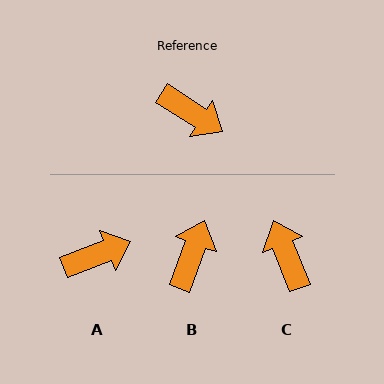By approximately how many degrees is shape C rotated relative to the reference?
Approximately 144 degrees counter-clockwise.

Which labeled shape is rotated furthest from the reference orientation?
C, about 144 degrees away.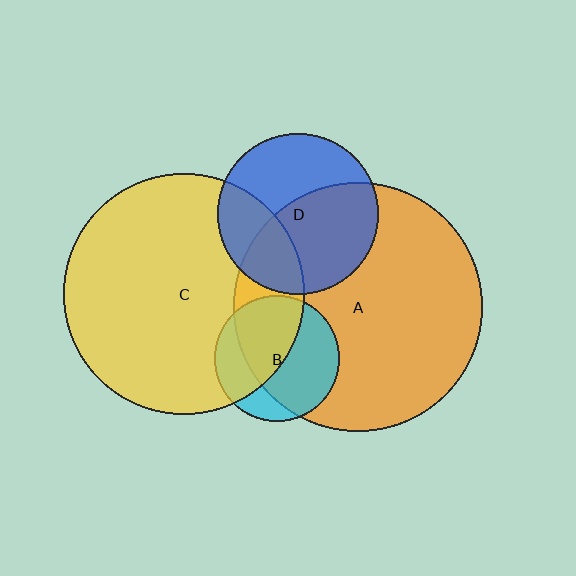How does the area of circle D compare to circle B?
Approximately 1.7 times.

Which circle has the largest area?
Circle A (orange).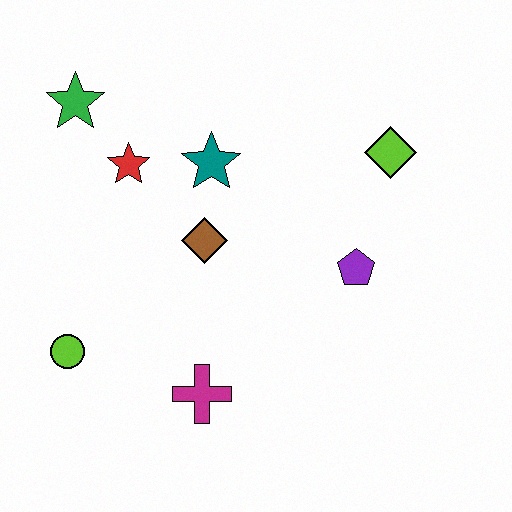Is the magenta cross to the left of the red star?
No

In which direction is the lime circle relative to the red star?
The lime circle is below the red star.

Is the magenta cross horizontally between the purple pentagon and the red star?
Yes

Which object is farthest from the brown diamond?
The lime diamond is farthest from the brown diamond.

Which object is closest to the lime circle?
The magenta cross is closest to the lime circle.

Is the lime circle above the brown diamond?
No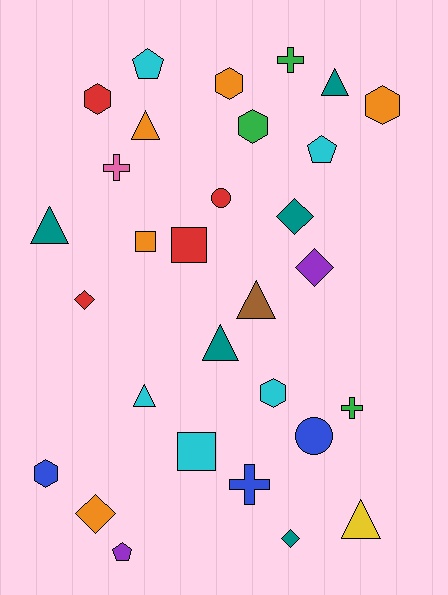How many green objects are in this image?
There are 3 green objects.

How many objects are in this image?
There are 30 objects.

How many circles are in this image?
There are 2 circles.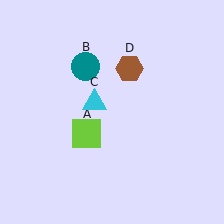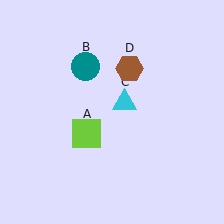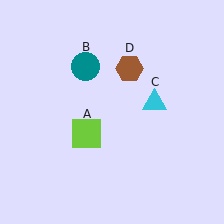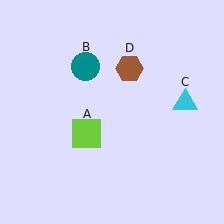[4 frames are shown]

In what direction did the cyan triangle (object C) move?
The cyan triangle (object C) moved right.